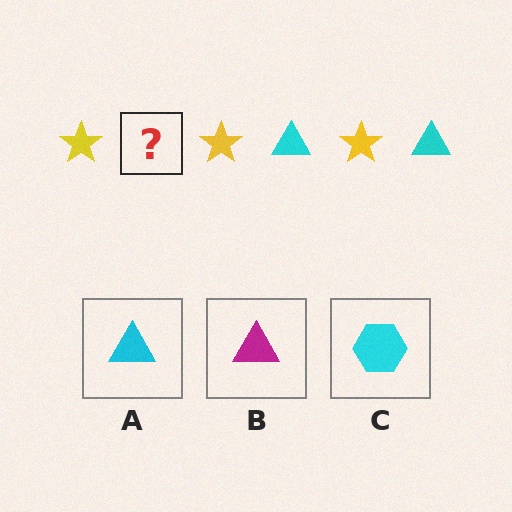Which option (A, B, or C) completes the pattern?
A.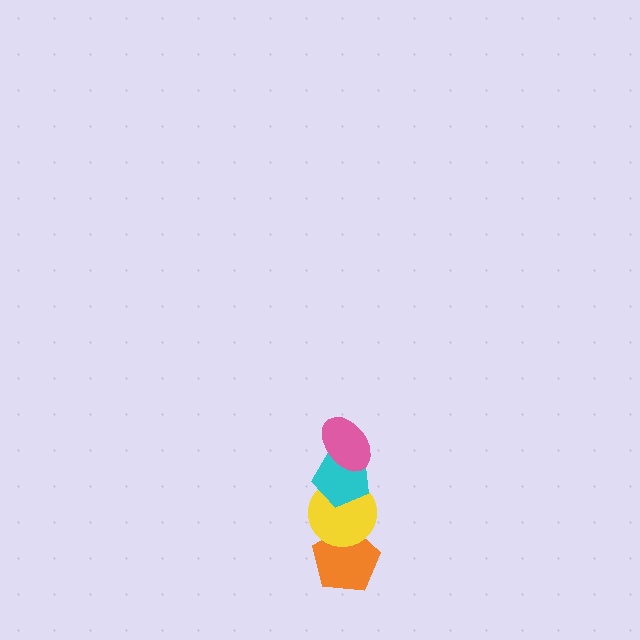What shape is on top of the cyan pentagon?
The pink ellipse is on top of the cyan pentagon.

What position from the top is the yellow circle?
The yellow circle is 3rd from the top.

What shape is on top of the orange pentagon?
The yellow circle is on top of the orange pentagon.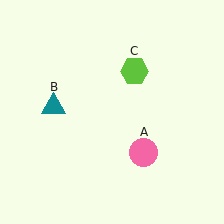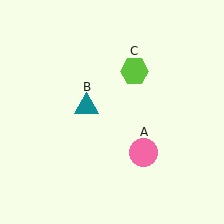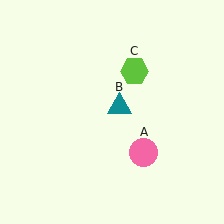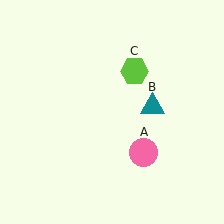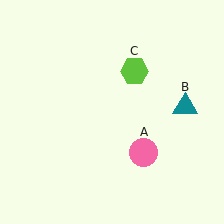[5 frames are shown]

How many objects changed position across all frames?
1 object changed position: teal triangle (object B).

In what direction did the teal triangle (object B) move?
The teal triangle (object B) moved right.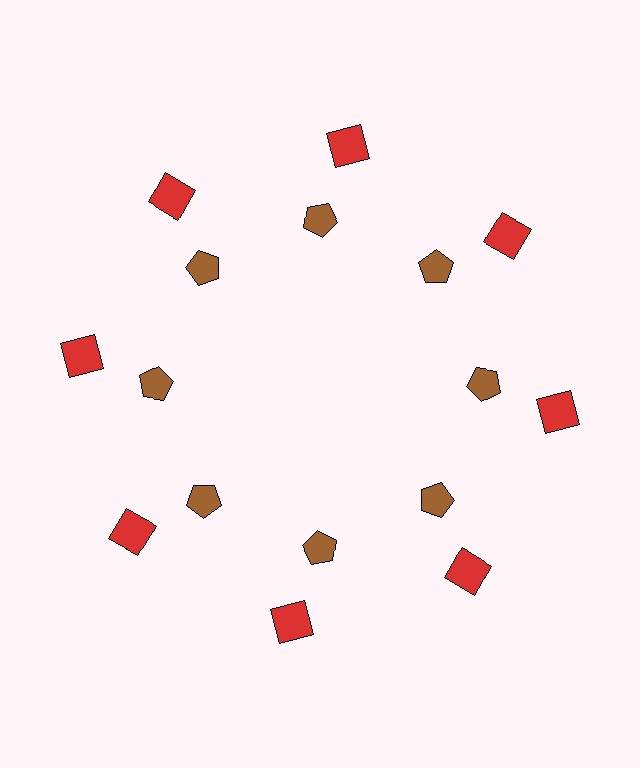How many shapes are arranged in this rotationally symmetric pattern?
There are 16 shapes, arranged in 8 groups of 2.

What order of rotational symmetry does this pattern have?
This pattern has 8-fold rotational symmetry.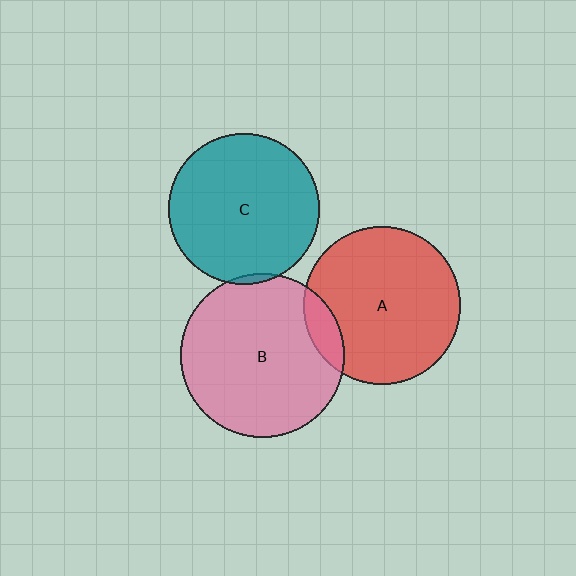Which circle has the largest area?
Circle B (pink).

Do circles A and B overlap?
Yes.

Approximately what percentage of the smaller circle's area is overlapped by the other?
Approximately 10%.